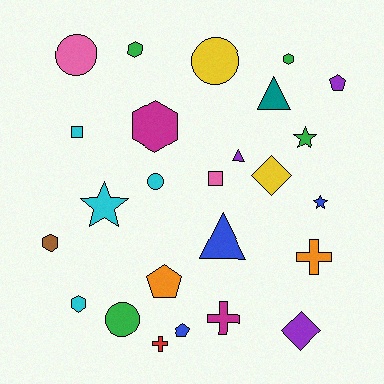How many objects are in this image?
There are 25 objects.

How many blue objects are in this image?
There are 3 blue objects.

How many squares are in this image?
There are 2 squares.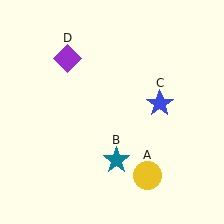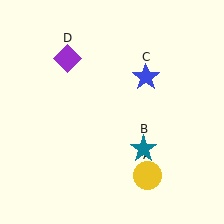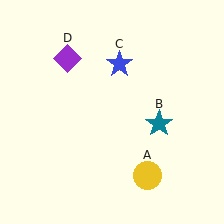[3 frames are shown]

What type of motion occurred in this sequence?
The teal star (object B), blue star (object C) rotated counterclockwise around the center of the scene.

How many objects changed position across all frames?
2 objects changed position: teal star (object B), blue star (object C).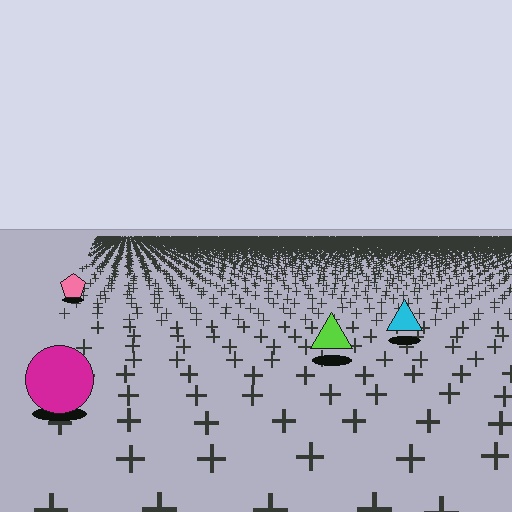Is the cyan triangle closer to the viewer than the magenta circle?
No. The magenta circle is closer — you can tell from the texture gradient: the ground texture is coarser near it.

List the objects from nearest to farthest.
From nearest to farthest: the magenta circle, the lime triangle, the cyan triangle, the pink pentagon.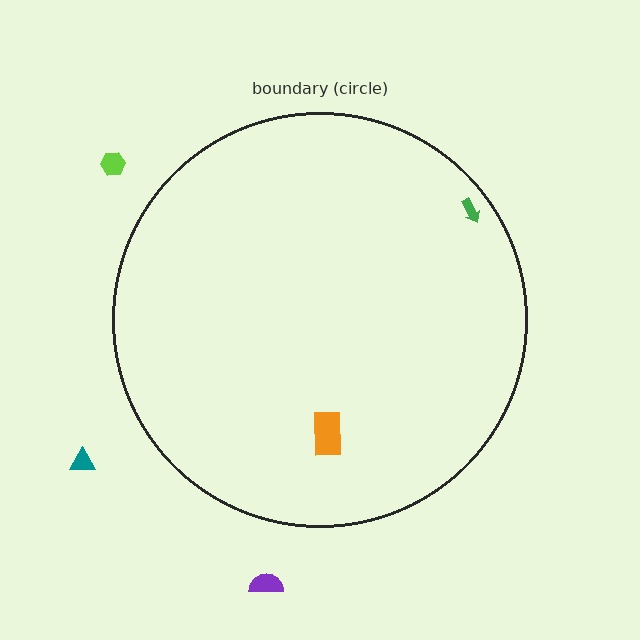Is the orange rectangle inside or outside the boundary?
Inside.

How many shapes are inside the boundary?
2 inside, 3 outside.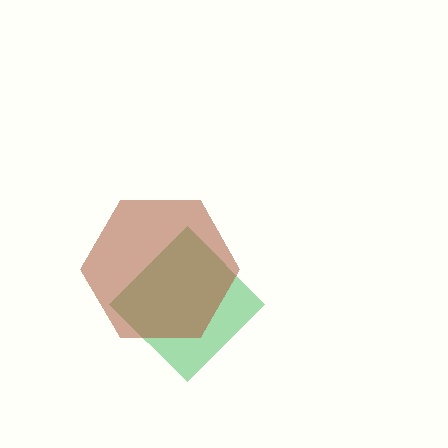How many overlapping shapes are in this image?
There are 2 overlapping shapes in the image.